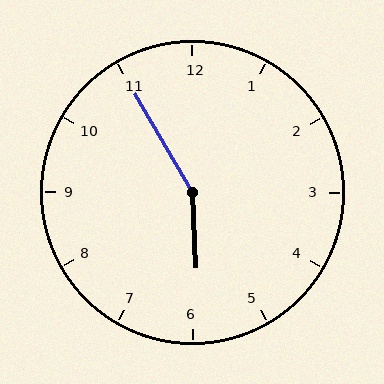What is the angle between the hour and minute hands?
Approximately 152 degrees.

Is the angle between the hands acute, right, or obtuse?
It is obtuse.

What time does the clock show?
5:55.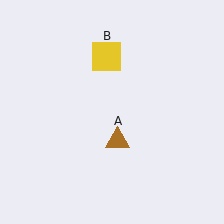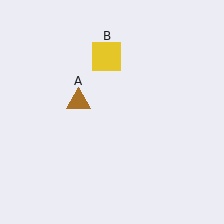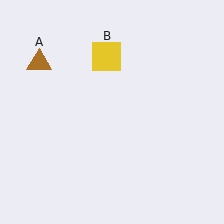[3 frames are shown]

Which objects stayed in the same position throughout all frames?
Yellow square (object B) remained stationary.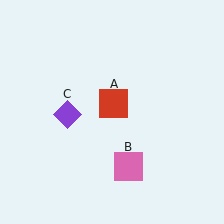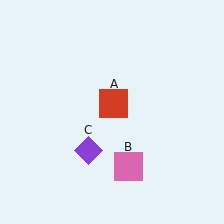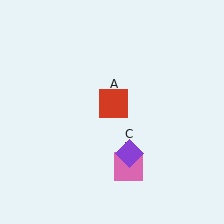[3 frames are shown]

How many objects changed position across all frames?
1 object changed position: purple diamond (object C).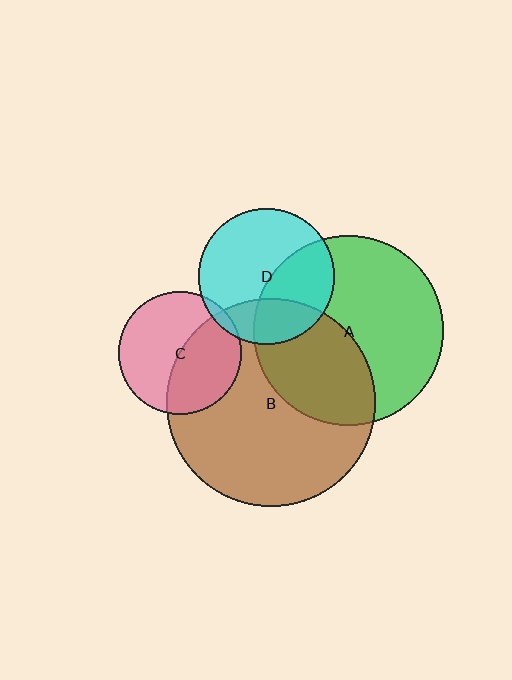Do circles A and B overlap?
Yes.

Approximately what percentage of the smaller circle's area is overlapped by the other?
Approximately 40%.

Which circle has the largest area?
Circle B (brown).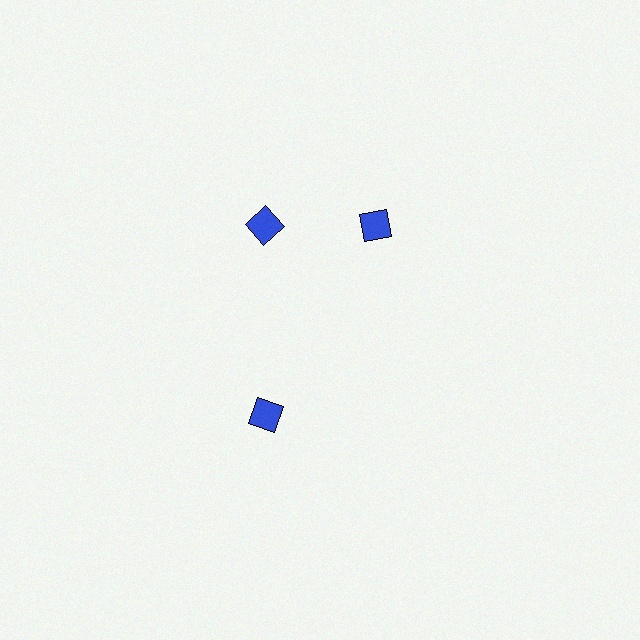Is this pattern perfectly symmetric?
No. The 3 blue diamonds are arranged in a ring, but one element near the 3 o'clock position is rotated out of alignment along the ring, breaking the 3-fold rotational symmetry.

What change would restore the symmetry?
The symmetry would be restored by rotating it back into even spacing with its neighbors so that all 3 diamonds sit at equal angles and equal distance from the center.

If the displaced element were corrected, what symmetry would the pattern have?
It would have 3-fold rotational symmetry — the pattern would map onto itself every 120 degrees.